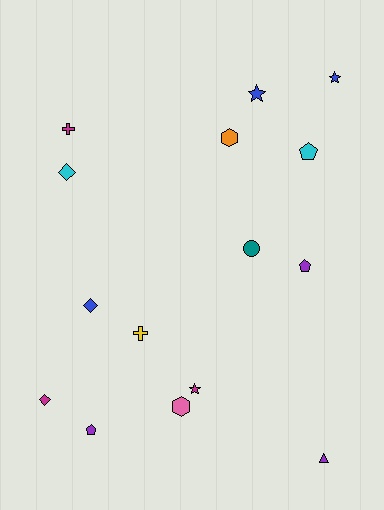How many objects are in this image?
There are 15 objects.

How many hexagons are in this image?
There are 2 hexagons.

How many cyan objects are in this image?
There are 2 cyan objects.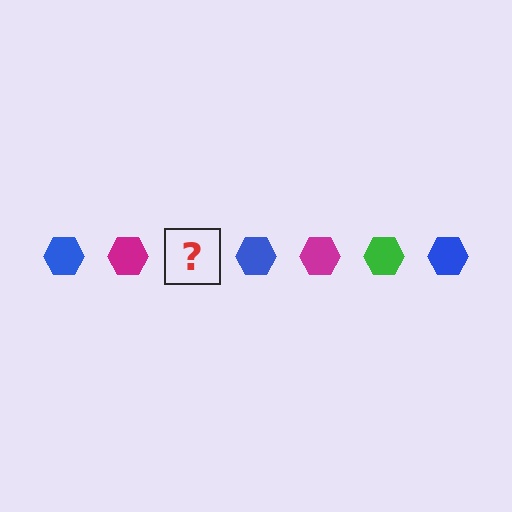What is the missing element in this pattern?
The missing element is a green hexagon.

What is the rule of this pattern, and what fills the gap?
The rule is that the pattern cycles through blue, magenta, green hexagons. The gap should be filled with a green hexagon.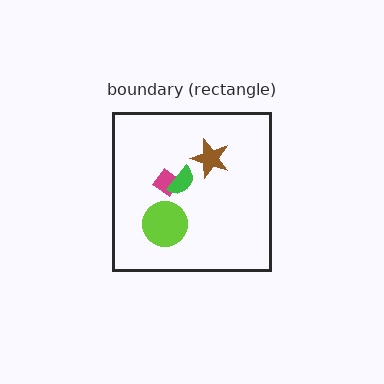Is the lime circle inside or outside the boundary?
Inside.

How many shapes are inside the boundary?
4 inside, 0 outside.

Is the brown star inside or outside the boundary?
Inside.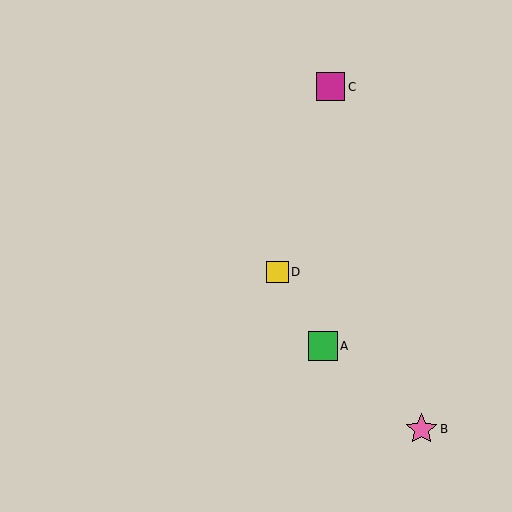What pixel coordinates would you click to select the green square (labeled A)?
Click at (323, 346) to select the green square A.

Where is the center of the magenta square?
The center of the magenta square is at (331, 87).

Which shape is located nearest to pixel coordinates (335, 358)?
The green square (labeled A) at (323, 346) is nearest to that location.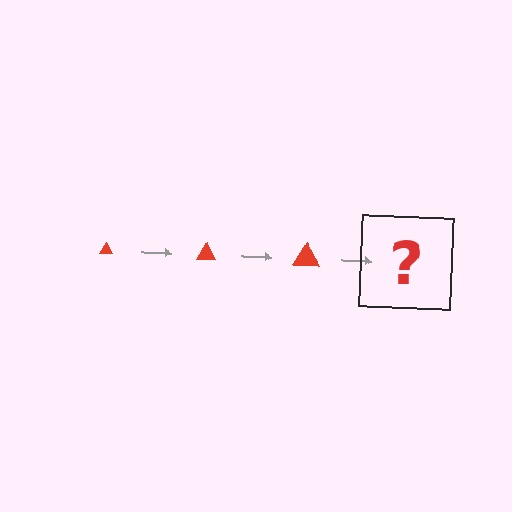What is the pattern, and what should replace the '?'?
The pattern is that the triangle gets progressively larger each step. The '?' should be a red triangle, larger than the previous one.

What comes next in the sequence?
The next element should be a red triangle, larger than the previous one.